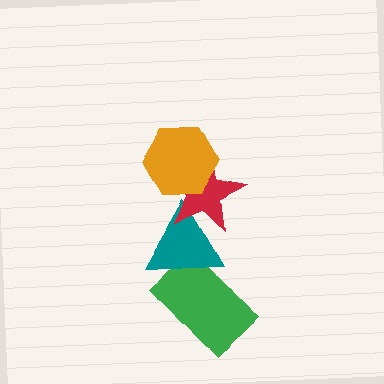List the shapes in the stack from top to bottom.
From top to bottom: the orange hexagon, the red star, the teal triangle, the green rectangle.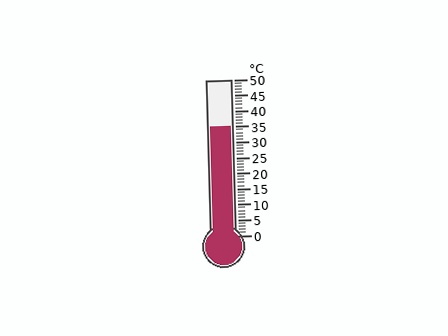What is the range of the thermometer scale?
The thermometer scale ranges from 0°C to 50°C.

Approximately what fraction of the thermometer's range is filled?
The thermometer is filled to approximately 70% of its range.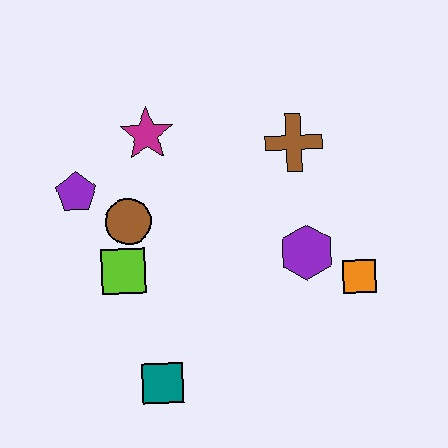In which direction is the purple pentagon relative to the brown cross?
The purple pentagon is to the left of the brown cross.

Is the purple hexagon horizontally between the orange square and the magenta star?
Yes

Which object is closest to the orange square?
The purple hexagon is closest to the orange square.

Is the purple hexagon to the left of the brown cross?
No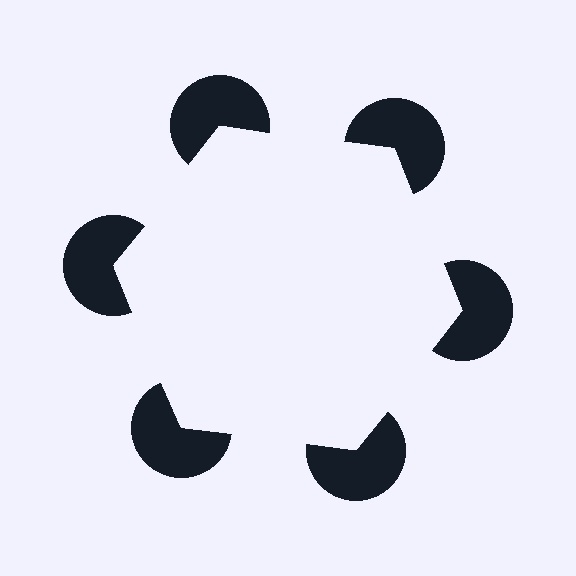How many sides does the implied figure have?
6 sides.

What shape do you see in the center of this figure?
An illusory hexagon — its edges are inferred from the aligned wedge cuts in the pac-man discs, not physically drawn.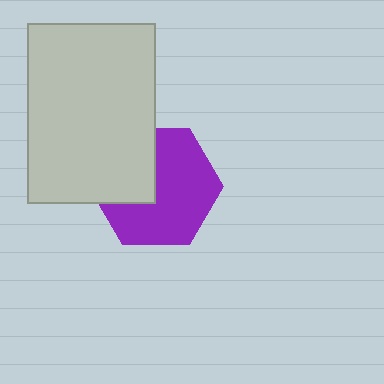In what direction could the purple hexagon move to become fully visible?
The purple hexagon could move toward the lower-right. That would shift it out from behind the light gray rectangle entirely.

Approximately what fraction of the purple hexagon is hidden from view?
Roughly 34% of the purple hexagon is hidden behind the light gray rectangle.